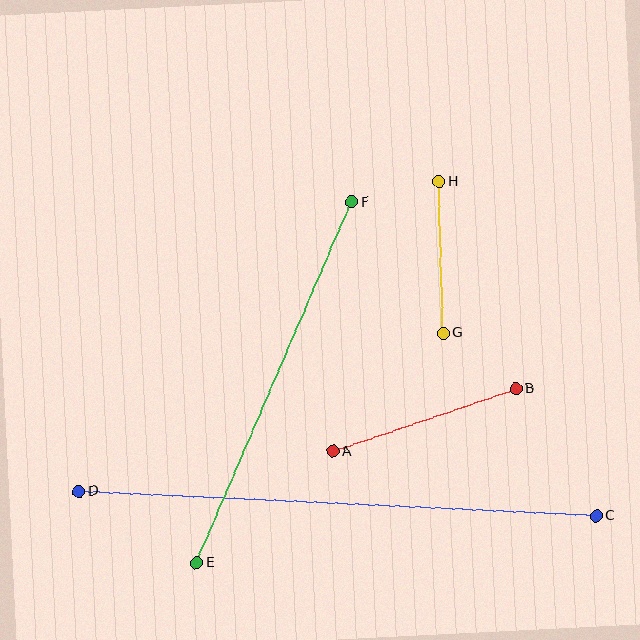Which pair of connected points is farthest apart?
Points C and D are farthest apart.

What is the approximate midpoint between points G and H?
The midpoint is at approximately (441, 257) pixels.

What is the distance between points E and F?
The distance is approximately 393 pixels.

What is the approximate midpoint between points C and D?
The midpoint is at approximately (338, 504) pixels.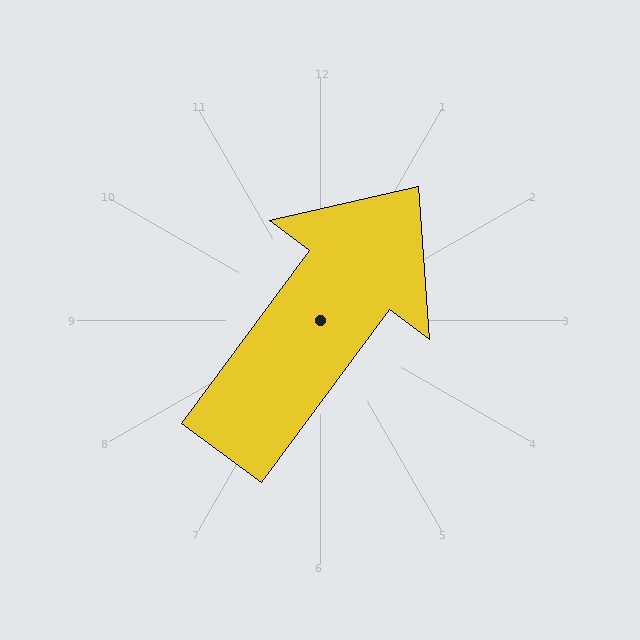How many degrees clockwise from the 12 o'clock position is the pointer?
Approximately 37 degrees.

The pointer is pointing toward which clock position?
Roughly 1 o'clock.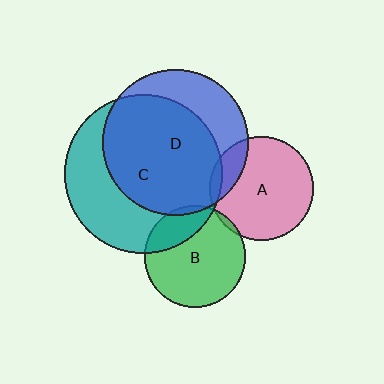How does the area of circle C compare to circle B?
Approximately 2.4 times.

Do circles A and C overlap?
Yes.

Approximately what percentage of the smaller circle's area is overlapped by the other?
Approximately 5%.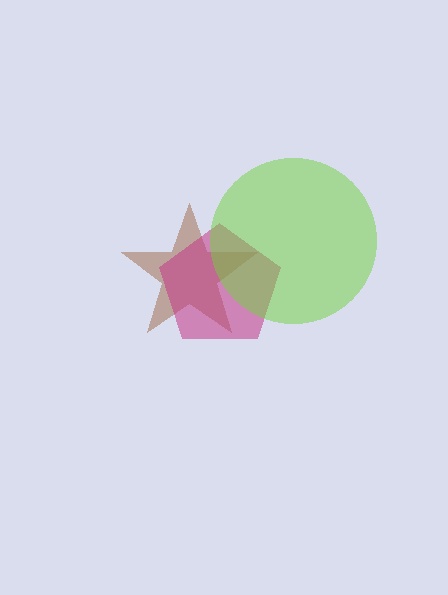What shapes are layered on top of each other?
The layered shapes are: a brown star, a magenta pentagon, a lime circle.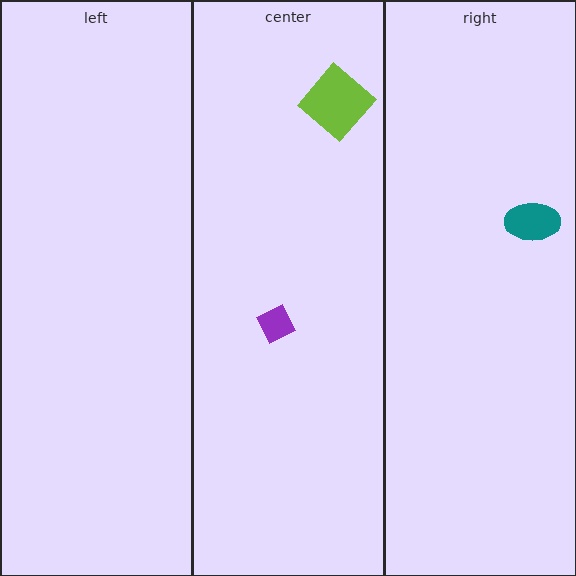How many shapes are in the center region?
2.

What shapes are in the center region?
The purple diamond, the lime diamond.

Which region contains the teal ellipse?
The right region.